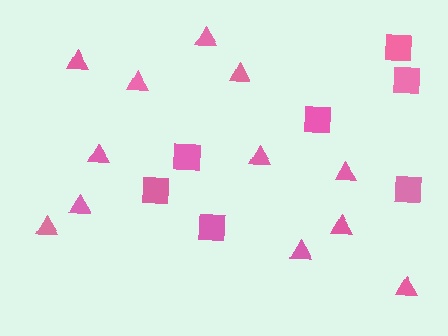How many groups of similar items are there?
There are 2 groups: one group of triangles (12) and one group of squares (7).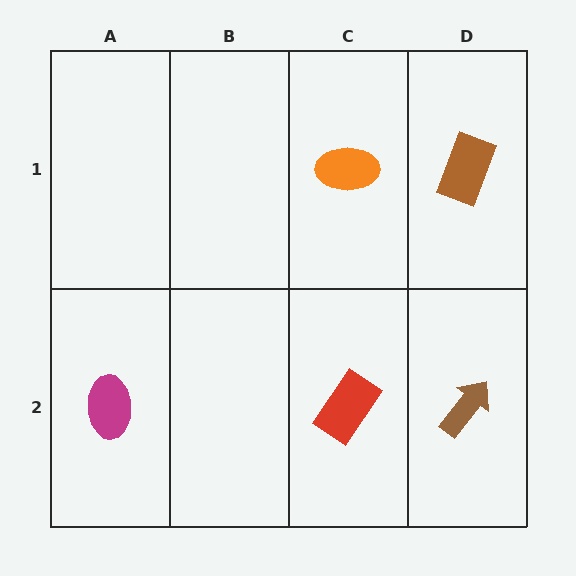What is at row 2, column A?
A magenta ellipse.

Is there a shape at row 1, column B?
No, that cell is empty.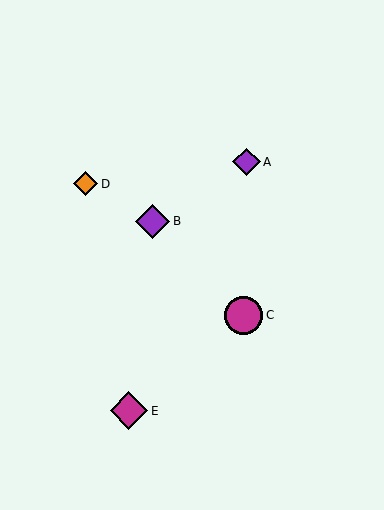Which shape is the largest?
The magenta circle (labeled C) is the largest.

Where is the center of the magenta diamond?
The center of the magenta diamond is at (129, 411).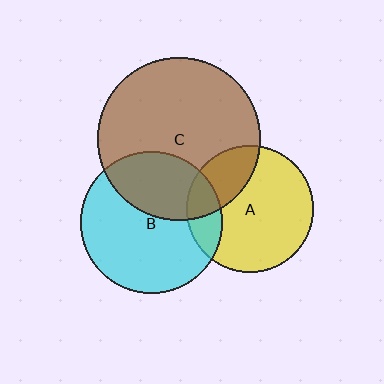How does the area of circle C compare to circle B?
Approximately 1.3 times.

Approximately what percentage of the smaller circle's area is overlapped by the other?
Approximately 25%.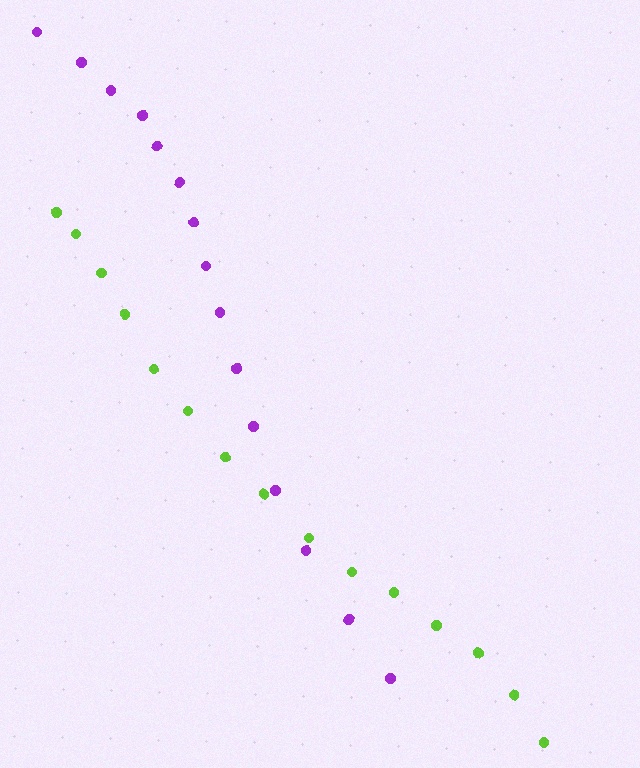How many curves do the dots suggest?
There are 2 distinct paths.